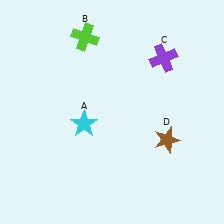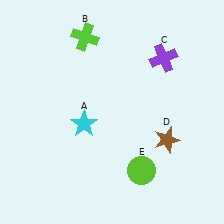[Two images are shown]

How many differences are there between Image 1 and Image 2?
There is 1 difference between the two images.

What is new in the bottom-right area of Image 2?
A lime circle (E) was added in the bottom-right area of Image 2.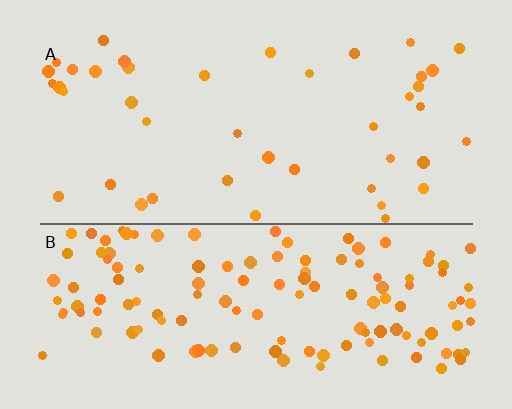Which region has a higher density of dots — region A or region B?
B (the bottom).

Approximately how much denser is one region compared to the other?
Approximately 3.3× — region B over region A.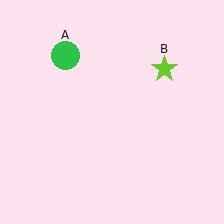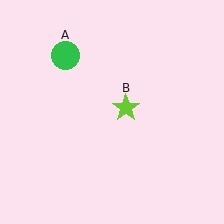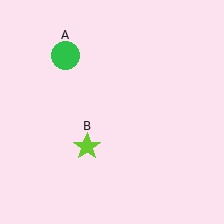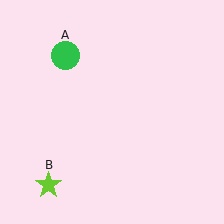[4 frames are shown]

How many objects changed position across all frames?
1 object changed position: lime star (object B).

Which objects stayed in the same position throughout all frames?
Green circle (object A) remained stationary.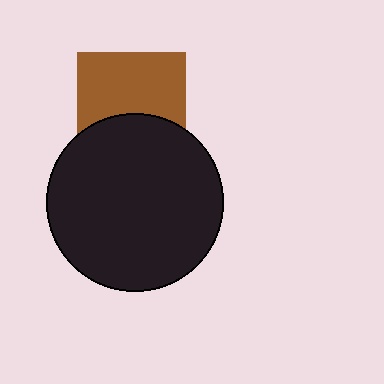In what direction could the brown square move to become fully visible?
The brown square could move up. That would shift it out from behind the black circle entirely.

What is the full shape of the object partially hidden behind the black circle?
The partially hidden object is a brown square.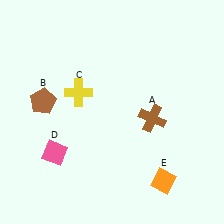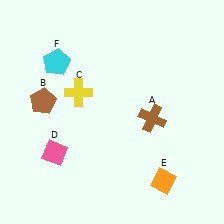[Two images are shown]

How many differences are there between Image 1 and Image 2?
There is 1 difference between the two images.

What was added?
A cyan pentagon (F) was added in Image 2.